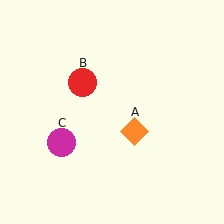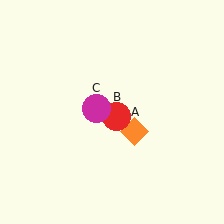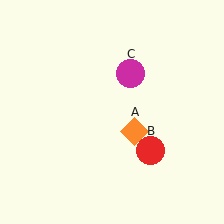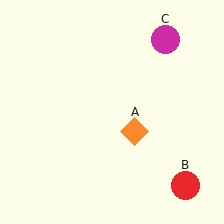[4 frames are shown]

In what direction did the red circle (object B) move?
The red circle (object B) moved down and to the right.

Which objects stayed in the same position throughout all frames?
Orange diamond (object A) remained stationary.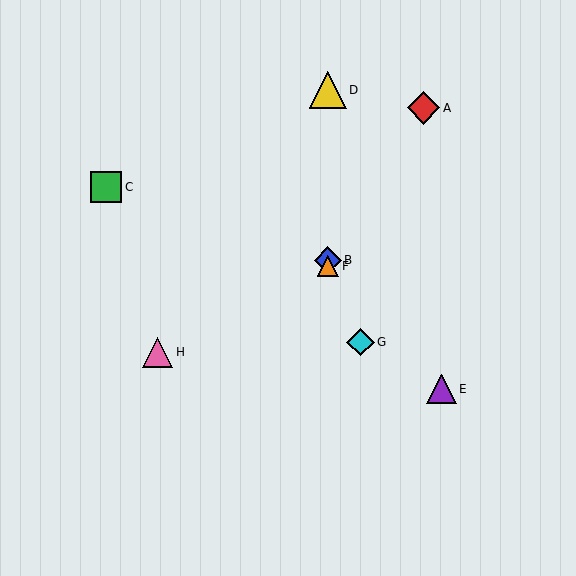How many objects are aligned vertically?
3 objects (B, D, F) are aligned vertically.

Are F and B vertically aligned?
Yes, both are at x≈328.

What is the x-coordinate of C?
Object C is at x≈106.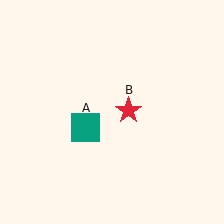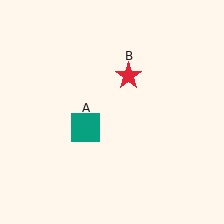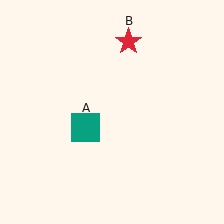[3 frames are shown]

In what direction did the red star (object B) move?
The red star (object B) moved up.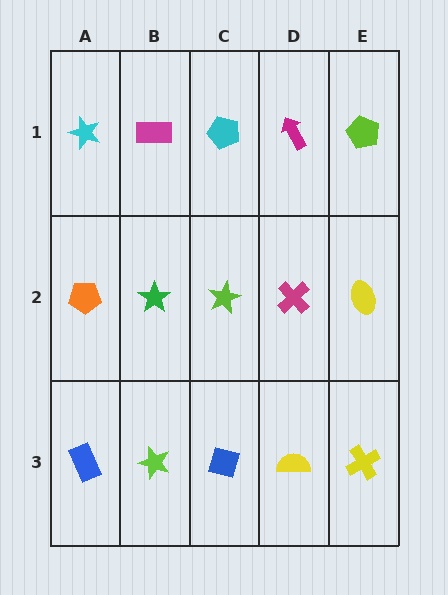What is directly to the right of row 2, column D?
A yellow ellipse.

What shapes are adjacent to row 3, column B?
A green star (row 2, column B), a blue rectangle (row 3, column A), a blue square (row 3, column C).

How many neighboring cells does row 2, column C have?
4.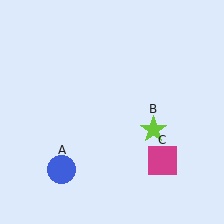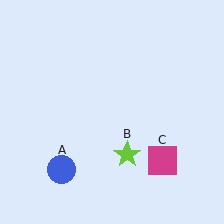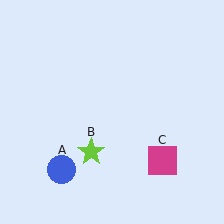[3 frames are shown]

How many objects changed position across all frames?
1 object changed position: lime star (object B).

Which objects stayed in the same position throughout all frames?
Blue circle (object A) and magenta square (object C) remained stationary.